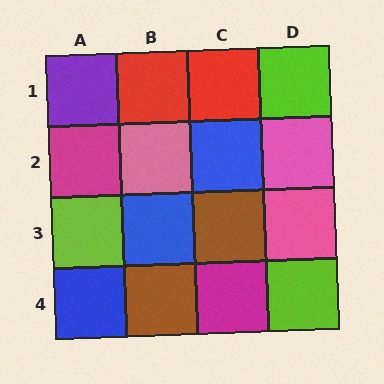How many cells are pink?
3 cells are pink.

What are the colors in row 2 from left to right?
Magenta, pink, blue, pink.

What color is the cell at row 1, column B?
Red.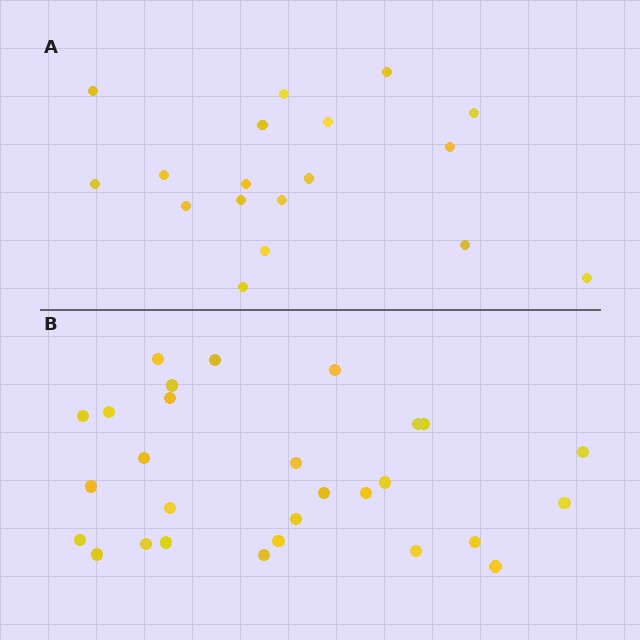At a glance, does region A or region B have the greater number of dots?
Region B (the bottom region) has more dots.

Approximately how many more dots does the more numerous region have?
Region B has roughly 10 or so more dots than region A.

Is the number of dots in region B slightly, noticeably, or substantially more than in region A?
Region B has substantially more. The ratio is roughly 1.6 to 1.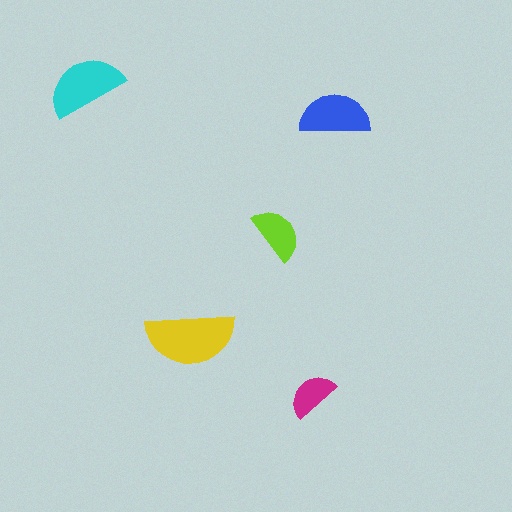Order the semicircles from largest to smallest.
the yellow one, the cyan one, the blue one, the lime one, the magenta one.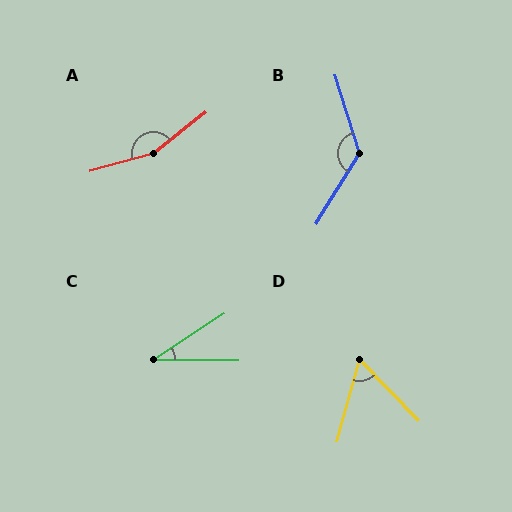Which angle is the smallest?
C, at approximately 34 degrees.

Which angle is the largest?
A, at approximately 157 degrees.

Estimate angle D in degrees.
Approximately 59 degrees.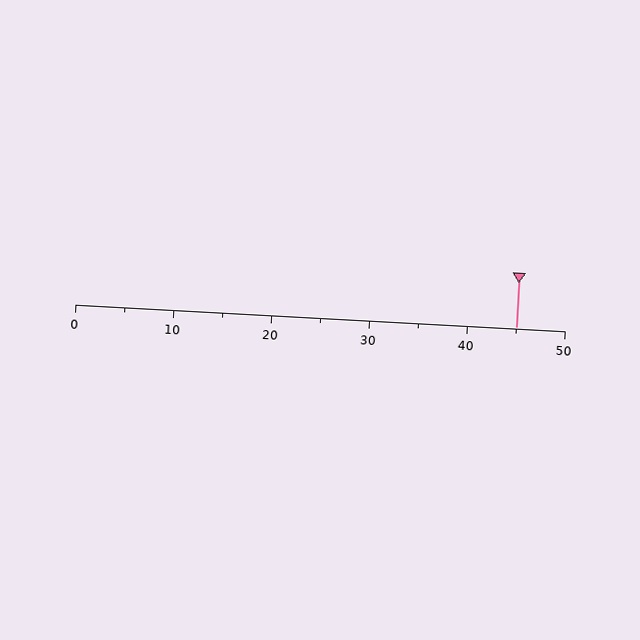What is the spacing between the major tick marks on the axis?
The major ticks are spaced 10 apart.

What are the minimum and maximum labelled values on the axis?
The axis runs from 0 to 50.